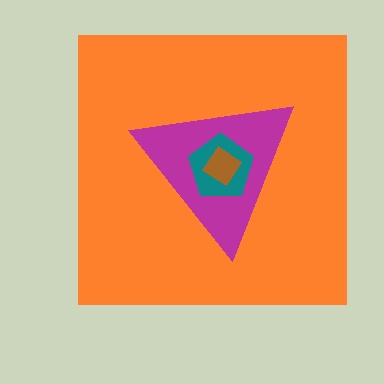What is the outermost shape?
The orange square.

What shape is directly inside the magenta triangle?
The teal pentagon.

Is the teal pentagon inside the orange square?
Yes.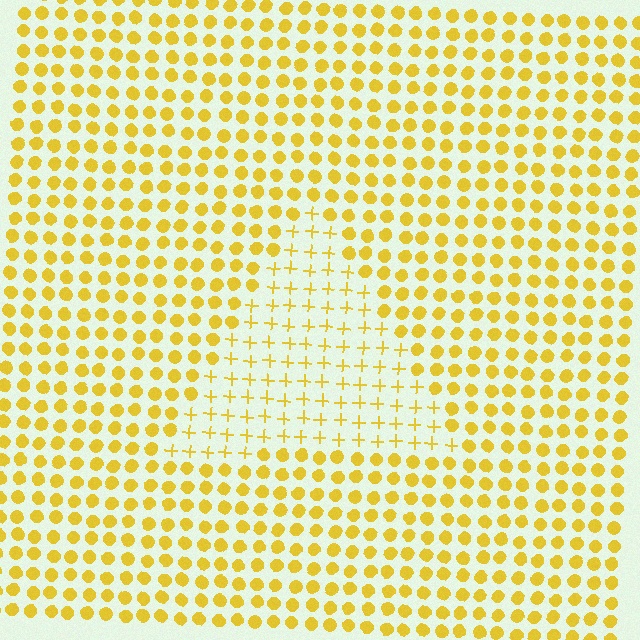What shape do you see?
I see a triangle.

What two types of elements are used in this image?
The image uses plus signs inside the triangle region and circles outside it.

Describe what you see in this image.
The image is filled with small yellow elements arranged in a uniform grid. A triangle-shaped region contains plus signs, while the surrounding area contains circles. The boundary is defined purely by the change in element shape.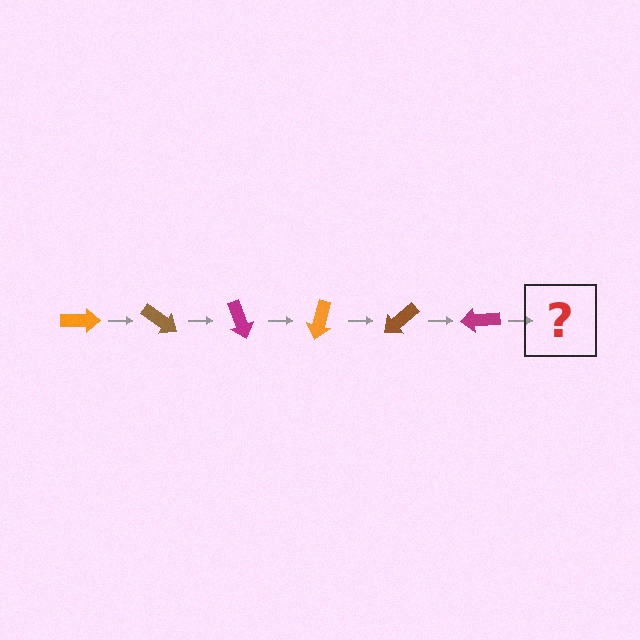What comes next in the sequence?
The next element should be an orange arrow, rotated 210 degrees from the start.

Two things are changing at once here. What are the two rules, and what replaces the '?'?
The two rules are that it rotates 35 degrees each step and the color cycles through orange, brown, and magenta. The '?' should be an orange arrow, rotated 210 degrees from the start.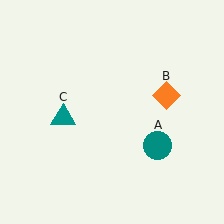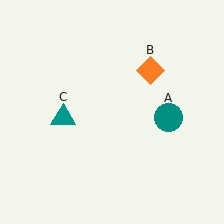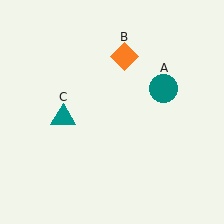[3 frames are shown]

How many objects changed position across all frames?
2 objects changed position: teal circle (object A), orange diamond (object B).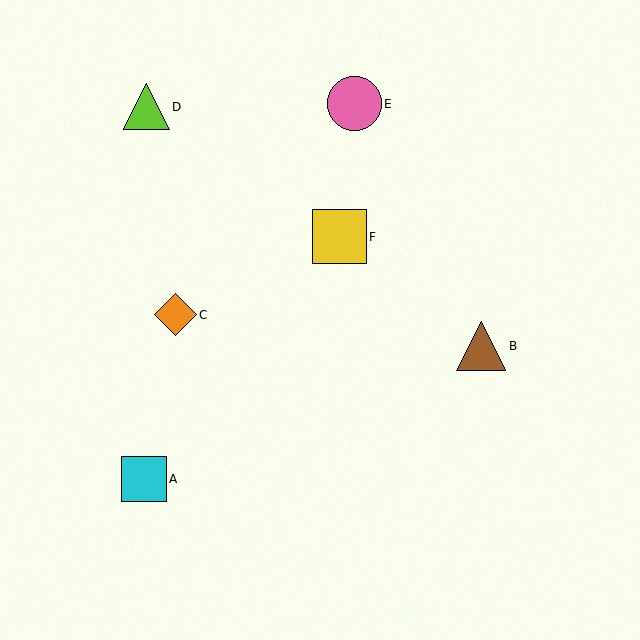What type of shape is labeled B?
Shape B is a brown triangle.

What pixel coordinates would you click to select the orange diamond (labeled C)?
Click at (175, 315) to select the orange diamond C.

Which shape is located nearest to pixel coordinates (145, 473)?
The cyan square (labeled A) at (144, 479) is nearest to that location.